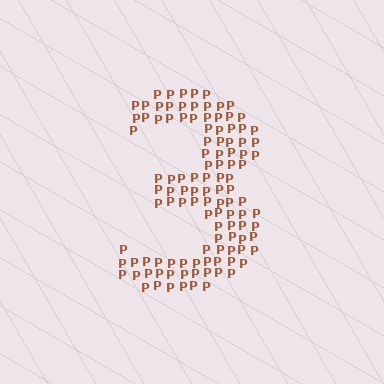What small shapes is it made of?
It is made of small letter P's.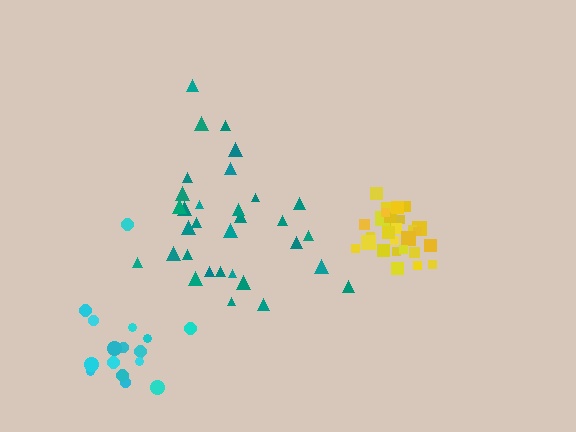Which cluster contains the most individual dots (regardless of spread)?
Teal (32).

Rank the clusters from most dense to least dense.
yellow, cyan, teal.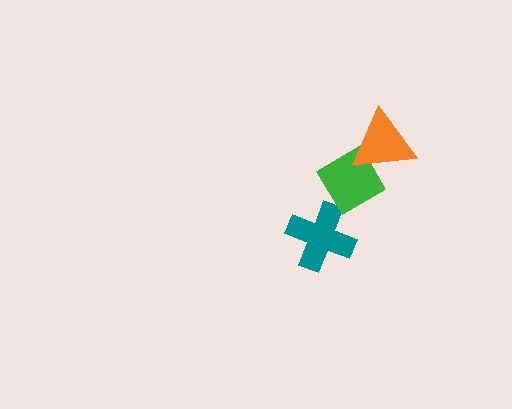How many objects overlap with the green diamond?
1 object overlaps with the green diamond.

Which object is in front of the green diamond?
The orange triangle is in front of the green diamond.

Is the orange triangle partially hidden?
No, no other shape covers it.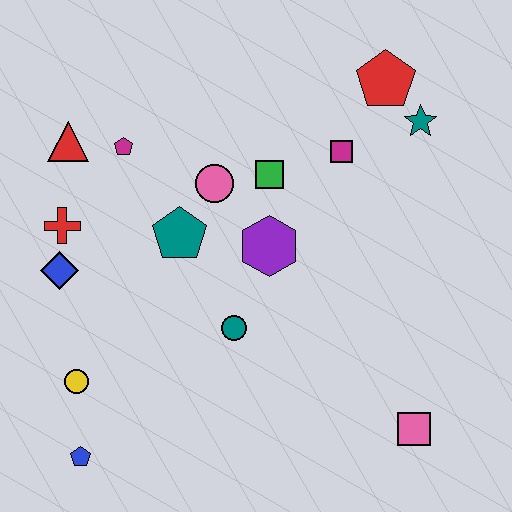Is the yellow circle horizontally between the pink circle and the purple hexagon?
No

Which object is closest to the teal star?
The red pentagon is closest to the teal star.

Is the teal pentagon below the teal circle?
No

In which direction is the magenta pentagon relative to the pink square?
The magenta pentagon is to the left of the pink square.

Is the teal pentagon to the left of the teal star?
Yes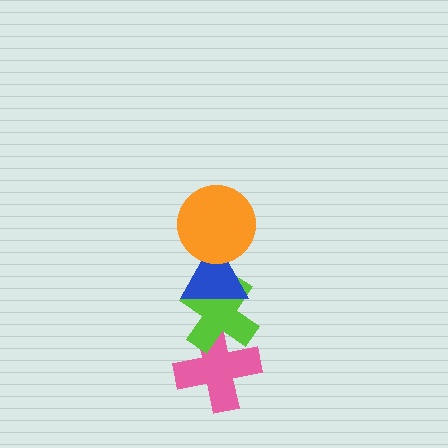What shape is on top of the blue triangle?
The orange circle is on top of the blue triangle.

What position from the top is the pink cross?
The pink cross is 4th from the top.